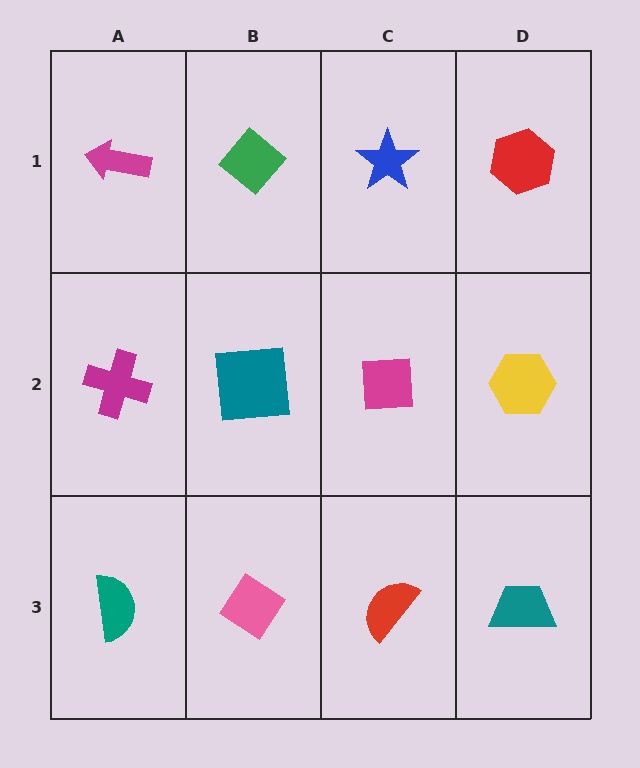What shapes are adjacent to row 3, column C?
A magenta square (row 2, column C), a pink diamond (row 3, column B), a teal trapezoid (row 3, column D).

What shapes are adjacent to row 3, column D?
A yellow hexagon (row 2, column D), a red semicircle (row 3, column C).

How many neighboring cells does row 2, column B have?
4.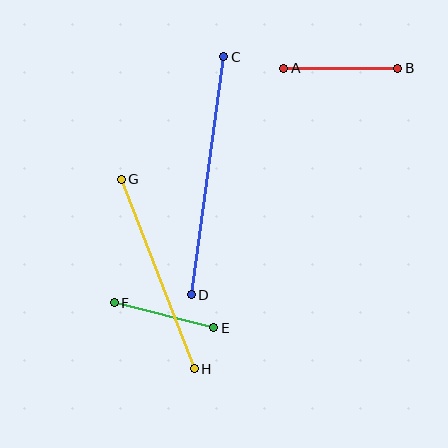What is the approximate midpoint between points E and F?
The midpoint is at approximately (164, 315) pixels.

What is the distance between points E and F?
The distance is approximately 103 pixels.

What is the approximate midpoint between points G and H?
The midpoint is at approximately (158, 274) pixels.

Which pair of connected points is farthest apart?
Points C and D are farthest apart.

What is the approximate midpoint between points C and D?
The midpoint is at approximately (208, 176) pixels.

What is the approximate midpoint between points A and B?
The midpoint is at approximately (341, 68) pixels.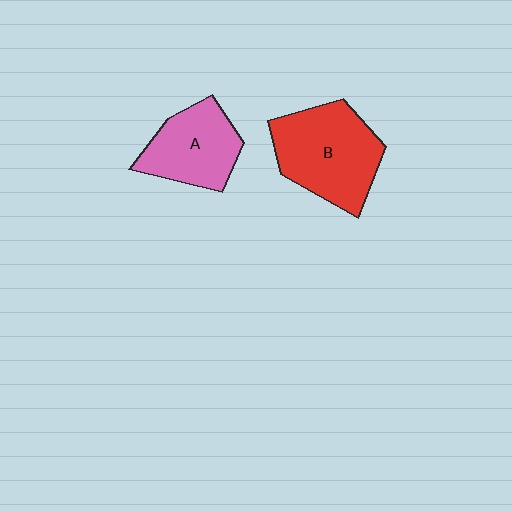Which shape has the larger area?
Shape B (red).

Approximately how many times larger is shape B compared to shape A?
Approximately 1.4 times.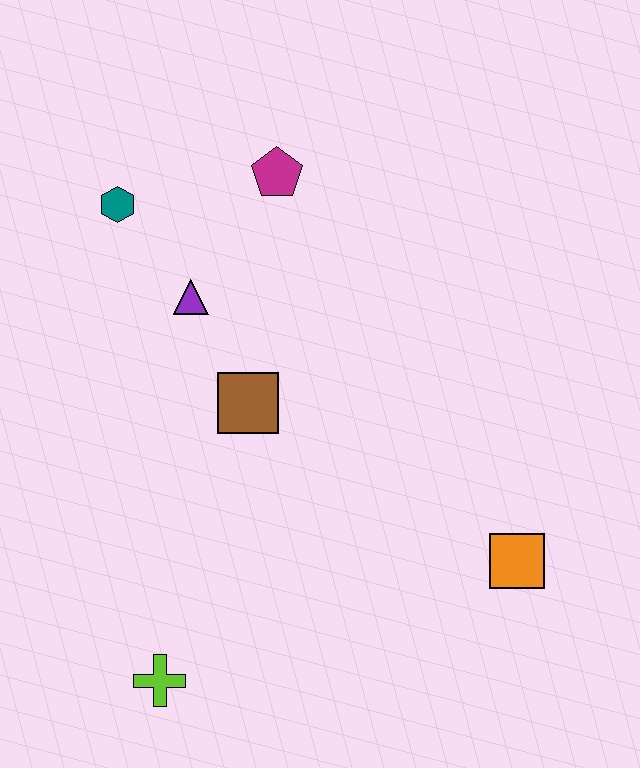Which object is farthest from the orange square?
The teal hexagon is farthest from the orange square.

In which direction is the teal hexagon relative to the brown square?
The teal hexagon is above the brown square.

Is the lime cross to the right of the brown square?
No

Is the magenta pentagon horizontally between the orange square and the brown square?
Yes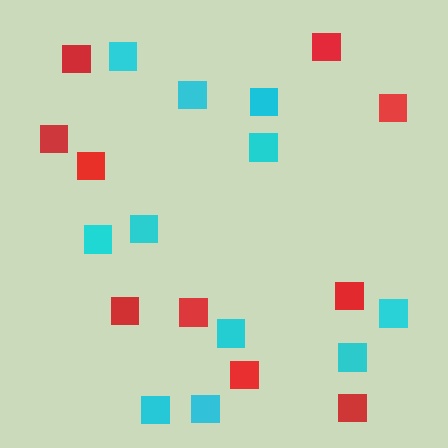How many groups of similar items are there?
There are 2 groups: one group of red squares (10) and one group of cyan squares (11).